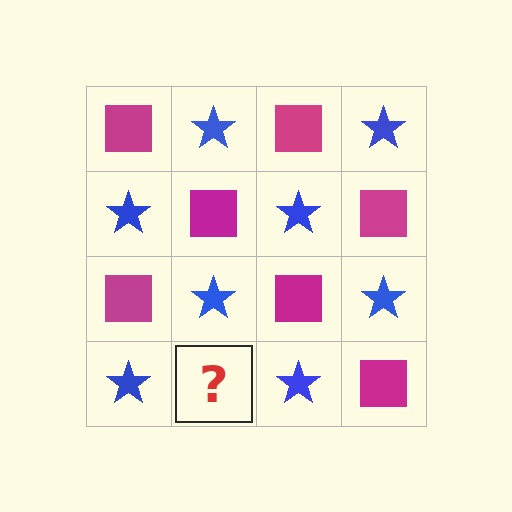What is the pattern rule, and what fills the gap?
The rule is that it alternates magenta square and blue star in a checkerboard pattern. The gap should be filled with a magenta square.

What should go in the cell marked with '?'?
The missing cell should contain a magenta square.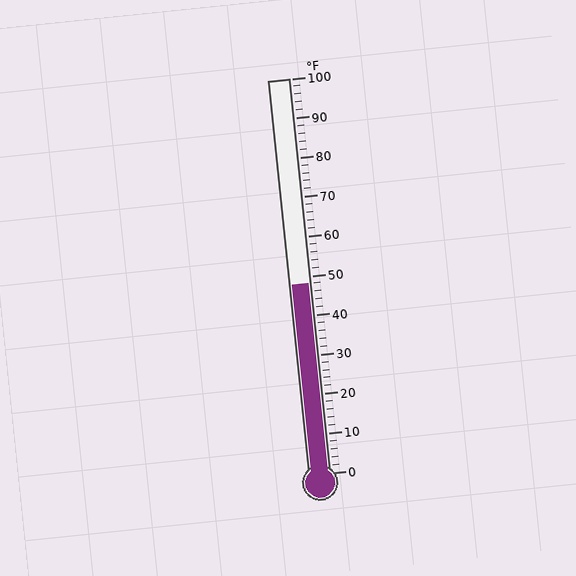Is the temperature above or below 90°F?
The temperature is below 90°F.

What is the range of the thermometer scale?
The thermometer scale ranges from 0°F to 100°F.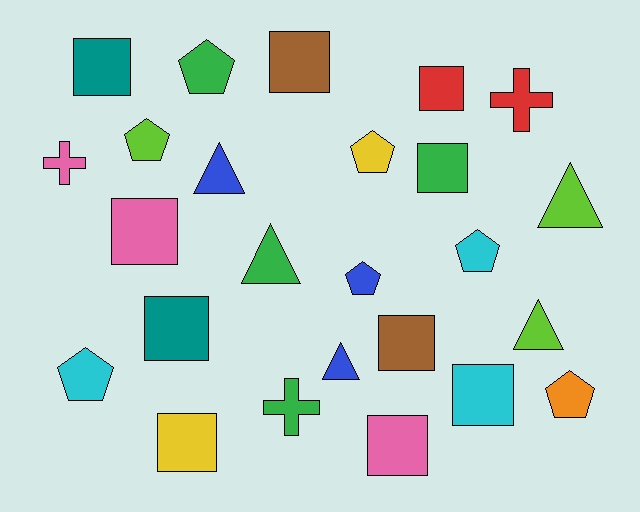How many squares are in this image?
There are 10 squares.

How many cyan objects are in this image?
There are 3 cyan objects.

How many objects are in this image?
There are 25 objects.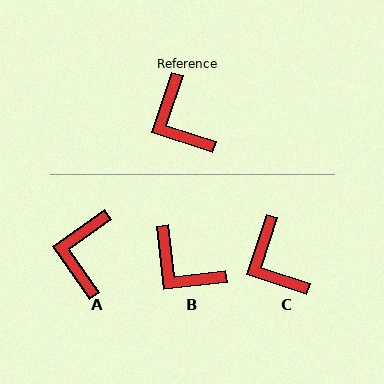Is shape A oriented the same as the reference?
No, it is off by about 36 degrees.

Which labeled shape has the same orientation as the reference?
C.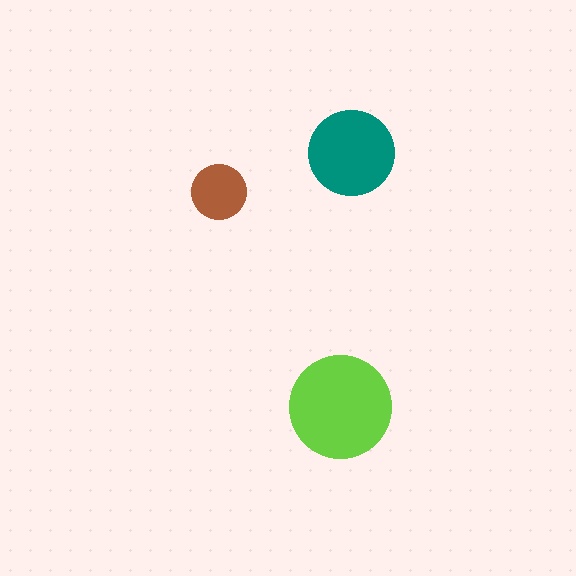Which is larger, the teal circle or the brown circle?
The teal one.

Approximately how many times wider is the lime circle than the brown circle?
About 2 times wider.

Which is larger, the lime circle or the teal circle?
The lime one.